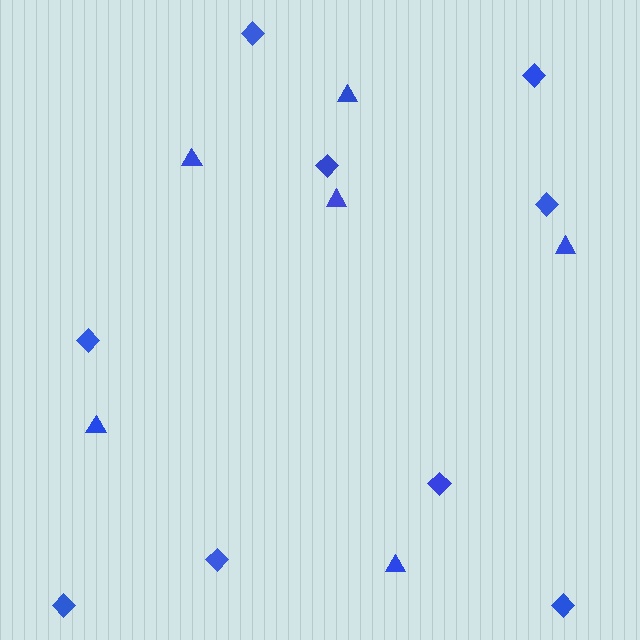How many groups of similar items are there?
There are 2 groups: one group of triangles (6) and one group of diamonds (9).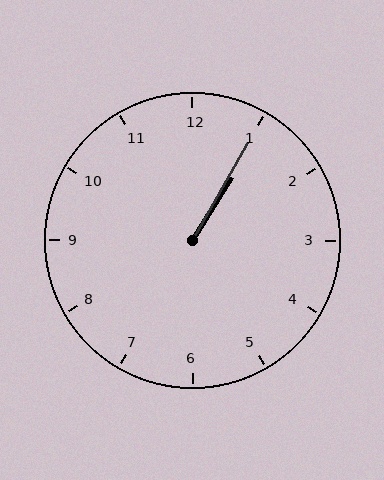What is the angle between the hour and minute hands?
Approximately 2 degrees.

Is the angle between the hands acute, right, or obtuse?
It is acute.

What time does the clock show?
1:05.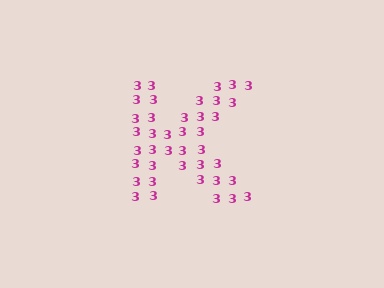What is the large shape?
The large shape is the letter K.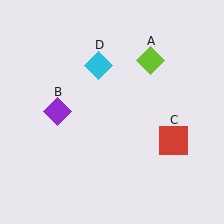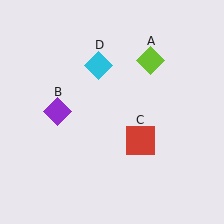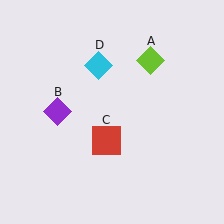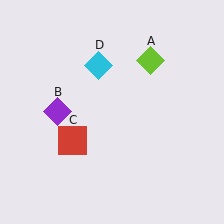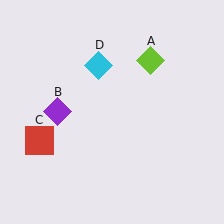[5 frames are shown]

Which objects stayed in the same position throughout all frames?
Lime diamond (object A) and purple diamond (object B) and cyan diamond (object D) remained stationary.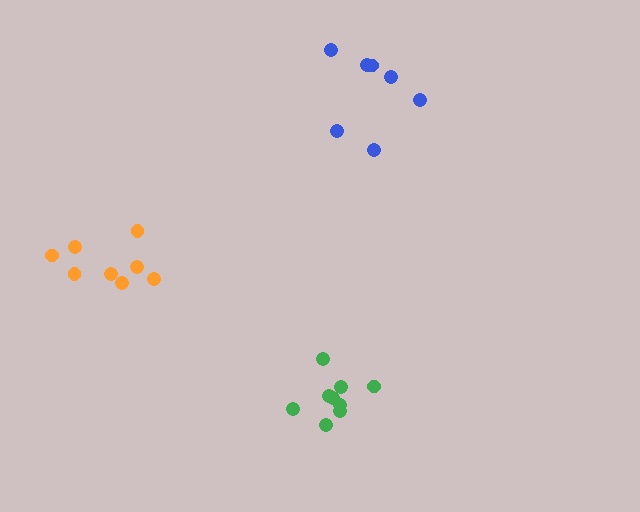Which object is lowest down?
The green cluster is bottommost.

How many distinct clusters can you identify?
There are 3 distinct clusters.